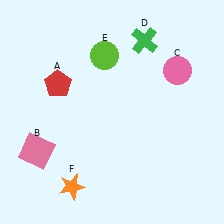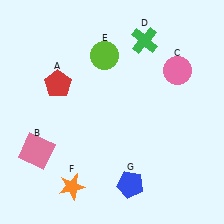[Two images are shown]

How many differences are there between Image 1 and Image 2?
There is 1 difference between the two images.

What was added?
A blue pentagon (G) was added in Image 2.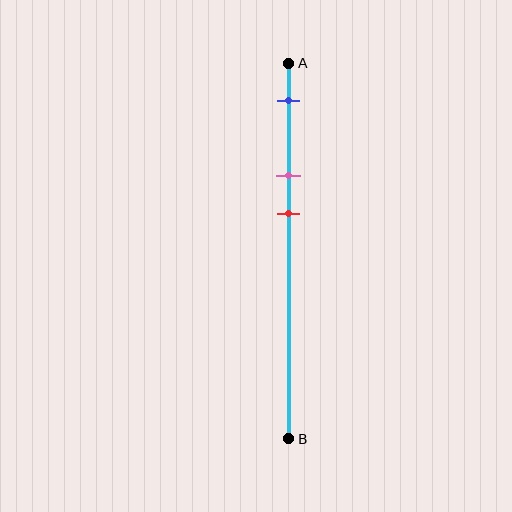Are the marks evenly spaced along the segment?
Yes, the marks are approximately evenly spaced.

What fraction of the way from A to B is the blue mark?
The blue mark is approximately 10% (0.1) of the way from A to B.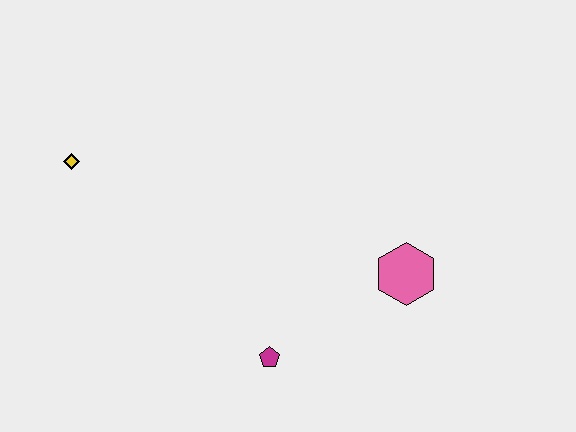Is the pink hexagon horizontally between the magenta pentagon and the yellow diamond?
No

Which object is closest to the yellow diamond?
The magenta pentagon is closest to the yellow diamond.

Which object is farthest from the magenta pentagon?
The yellow diamond is farthest from the magenta pentagon.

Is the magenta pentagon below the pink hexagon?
Yes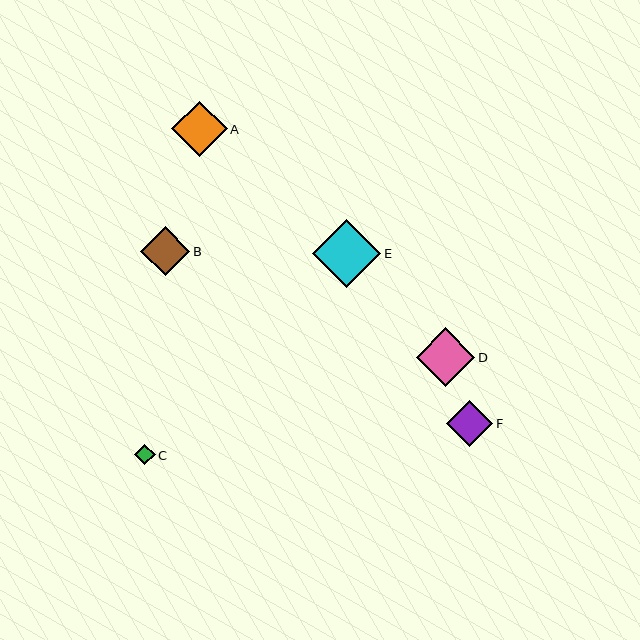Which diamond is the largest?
Diamond E is the largest with a size of approximately 68 pixels.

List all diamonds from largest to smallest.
From largest to smallest: E, D, A, B, F, C.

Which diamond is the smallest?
Diamond C is the smallest with a size of approximately 21 pixels.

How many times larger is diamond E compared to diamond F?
Diamond E is approximately 1.5 times the size of diamond F.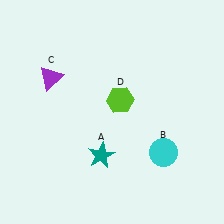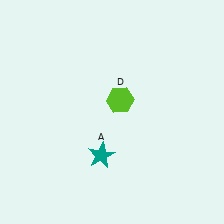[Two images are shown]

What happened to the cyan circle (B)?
The cyan circle (B) was removed in Image 2. It was in the bottom-right area of Image 1.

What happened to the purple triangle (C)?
The purple triangle (C) was removed in Image 2. It was in the top-left area of Image 1.